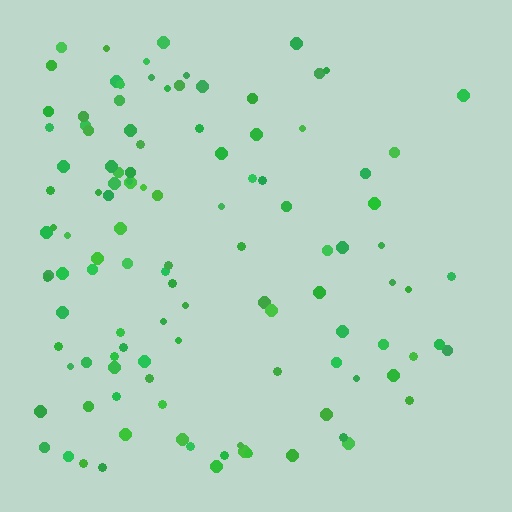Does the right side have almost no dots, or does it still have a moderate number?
Still a moderate number, just noticeably fewer than the left.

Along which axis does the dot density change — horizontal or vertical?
Horizontal.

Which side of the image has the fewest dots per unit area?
The right.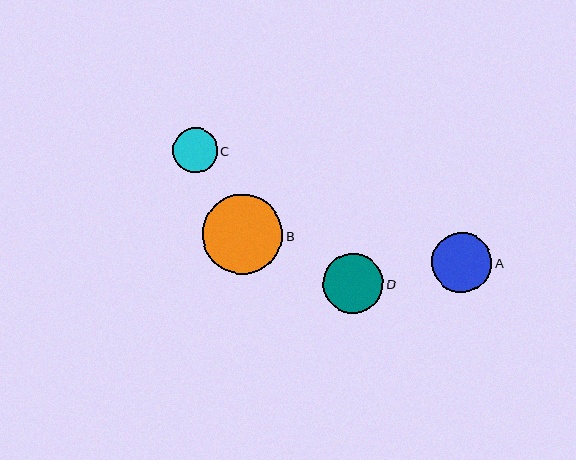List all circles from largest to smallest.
From largest to smallest: B, D, A, C.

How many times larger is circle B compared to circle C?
Circle B is approximately 1.8 times the size of circle C.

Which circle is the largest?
Circle B is the largest with a size of approximately 80 pixels.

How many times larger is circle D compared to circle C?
Circle D is approximately 1.3 times the size of circle C.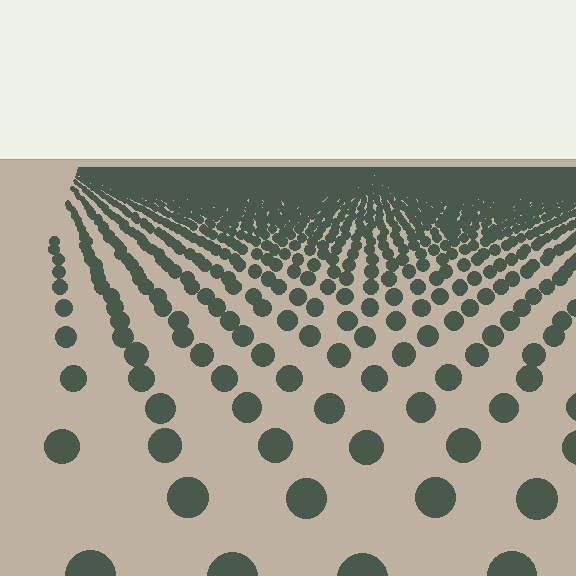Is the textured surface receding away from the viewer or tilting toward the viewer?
The surface is receding away from the viewer. Texture elements get smaller and denser toward the top.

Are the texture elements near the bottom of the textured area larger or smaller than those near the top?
Larger. Near the bottom, elements are closer to the viewer and appear at a bigger on-screen size.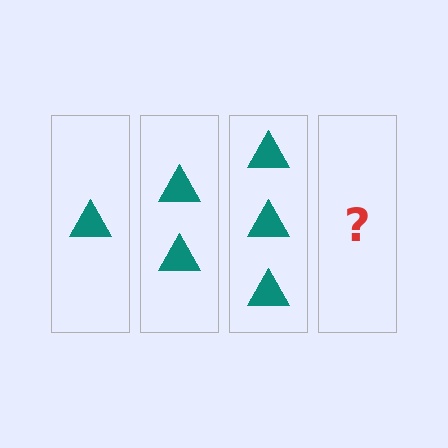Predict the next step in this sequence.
The next step is 4 triangles.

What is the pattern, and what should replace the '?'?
The pattern is that each step adds one more triangle. The '?' should be 4 triangles.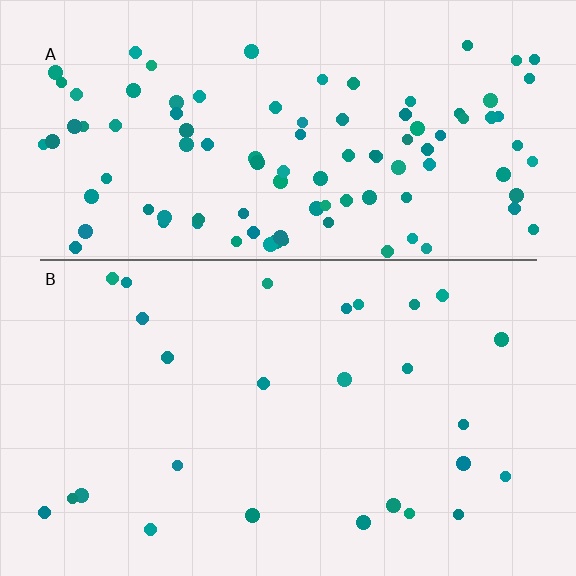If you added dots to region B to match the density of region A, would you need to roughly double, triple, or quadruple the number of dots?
Approximately quadruple.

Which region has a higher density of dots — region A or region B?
A (the top).